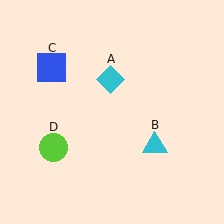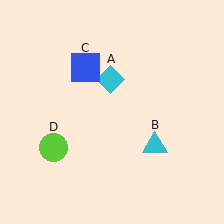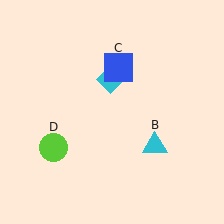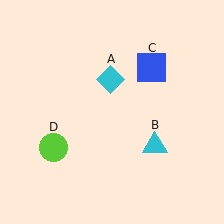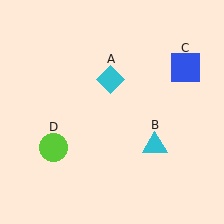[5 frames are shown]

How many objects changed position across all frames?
1 object changed position: blue square (object C).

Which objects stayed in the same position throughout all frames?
Cyan diamond (object A) and cyan triangle (object B) and lime circle (object D) remained stationary.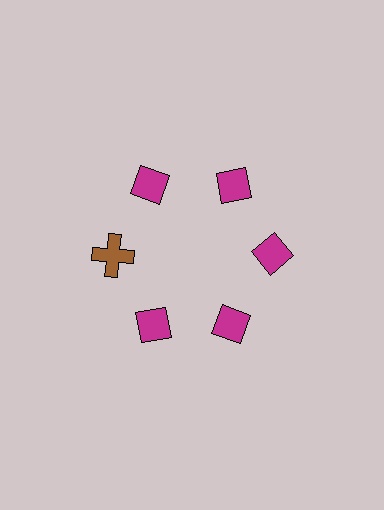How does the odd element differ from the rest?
It differs in both color (brown instead of magenta) and shape (cross instead of diamond).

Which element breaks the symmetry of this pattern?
The brown cross at roughly the 9 o'clock position breaks the symmetry. All other shapes are magenta diamonds.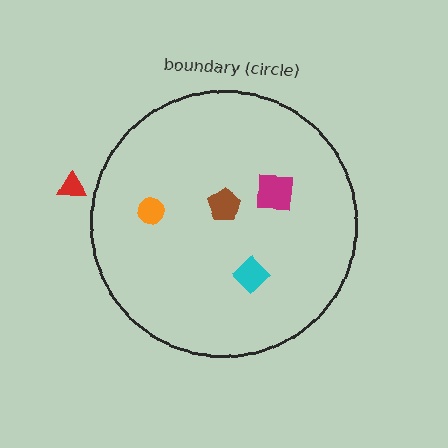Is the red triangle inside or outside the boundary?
Outside.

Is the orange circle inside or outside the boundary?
Inside.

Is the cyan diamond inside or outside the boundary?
Inside.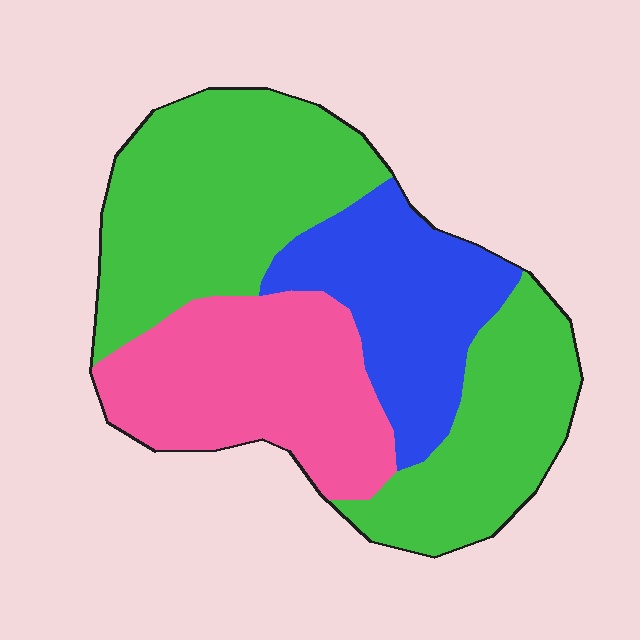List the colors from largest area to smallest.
From largest to smallest: green, pink, blue.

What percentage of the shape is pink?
Pink takes up about one quarter (1/4) of the shape.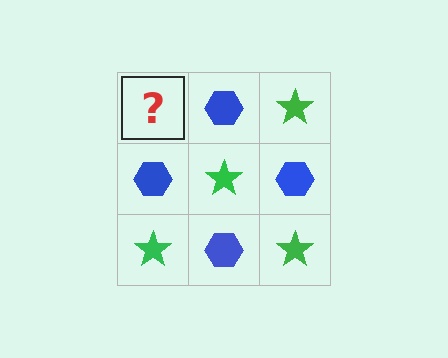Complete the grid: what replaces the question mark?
The question mark should be replaced with a green star.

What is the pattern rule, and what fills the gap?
The rule is that it alternates green star and blue hexagon in a checkerboard pattern. The gap should be filled with a green star.